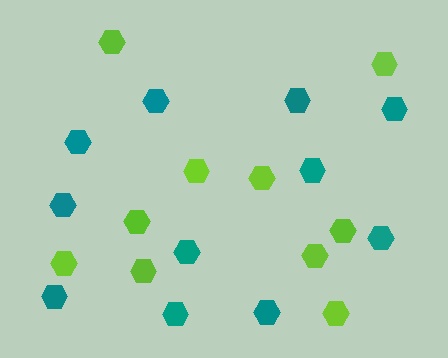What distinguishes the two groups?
There are 2 groups: one group of teal hexagons (11) and one group of lime hexagons (10).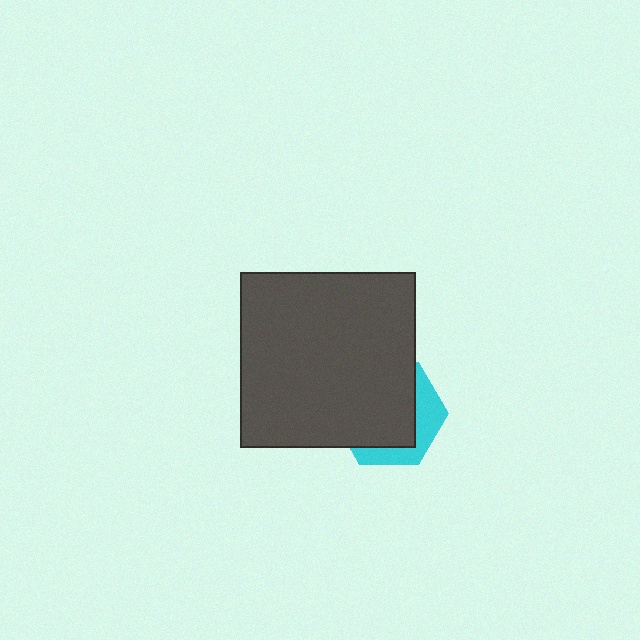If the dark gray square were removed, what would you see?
You would see the complete cyan hexagon.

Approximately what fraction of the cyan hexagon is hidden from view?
Roughly 68% of the cyan hexagon is hidden behind the dark gray square.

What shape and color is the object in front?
The object in front is a dark gray square.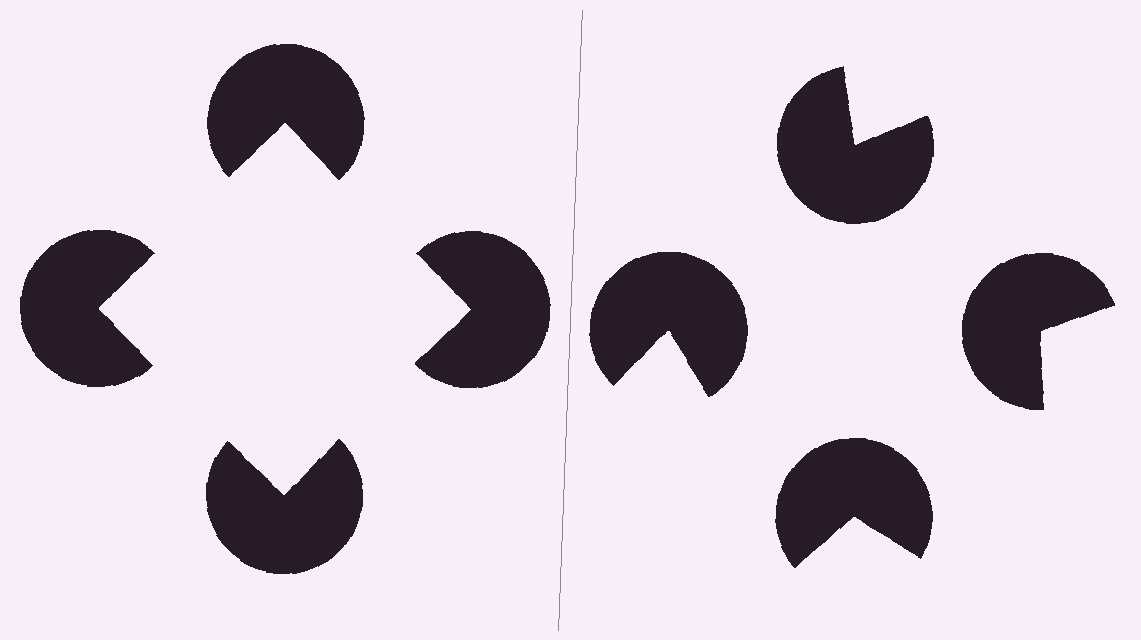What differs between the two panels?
The pac-man discs are positioned identically on both sides; only the wedge orientations differ. On the left they align to a square; on the right they are misaligned.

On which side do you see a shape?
An illusory square appears on the left side. On the right side the wedge cuts are rotated, so no coherent shape forms.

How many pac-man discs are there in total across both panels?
8 — 4 on each side.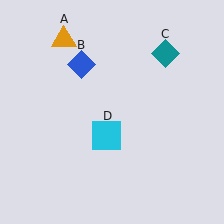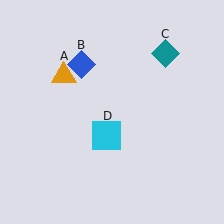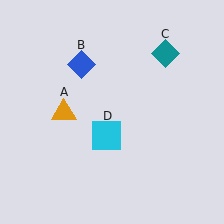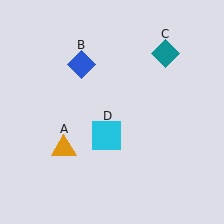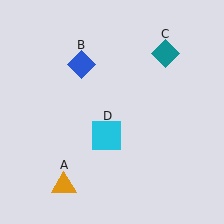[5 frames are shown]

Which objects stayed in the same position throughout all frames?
Blue diamond (object B) and teal diamond (object C) and cyan square (object D) remained stationary.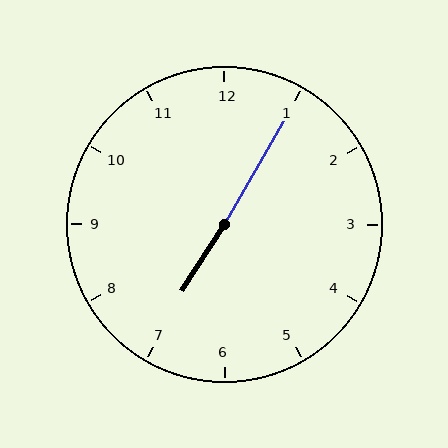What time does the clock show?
7:05.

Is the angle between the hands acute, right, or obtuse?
It is obtuse.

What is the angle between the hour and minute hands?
Approximately 178 degrees.